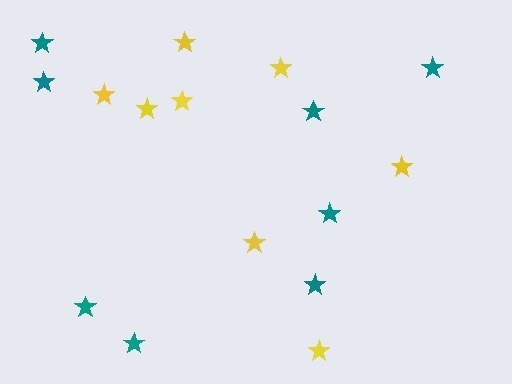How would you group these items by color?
There are 2 groups: one group of yellow stars (8) and one group of teal stars (8).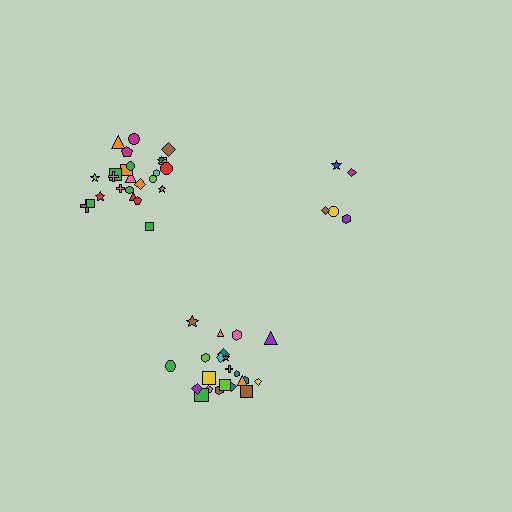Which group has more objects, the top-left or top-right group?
The top-left group.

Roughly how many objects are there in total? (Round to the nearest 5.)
Roughly 50 objects in total.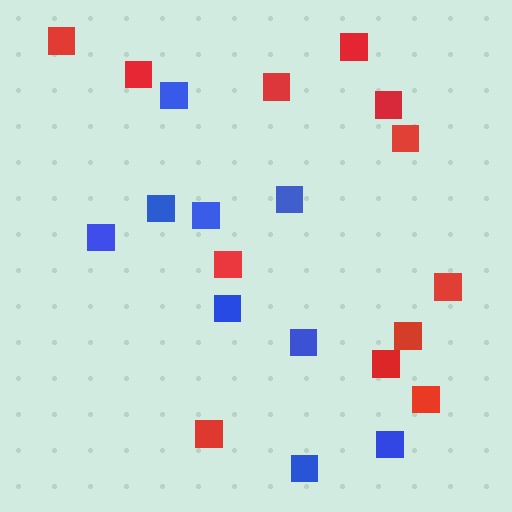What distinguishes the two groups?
There are 2 groups: one group of blue squares (9) and one group of red squares (12).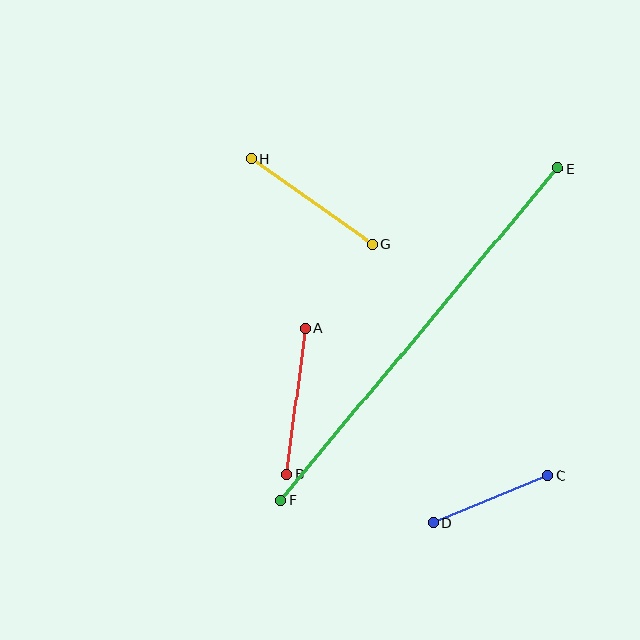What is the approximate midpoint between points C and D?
The midpoint is at approximately (490, 499) pixels.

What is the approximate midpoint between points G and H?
The midpoint is at approximately (312, 201) pixels.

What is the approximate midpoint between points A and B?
The midpoint is at approximately (296, 401) pixels.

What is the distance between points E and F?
The distance is approximately 432 pixels.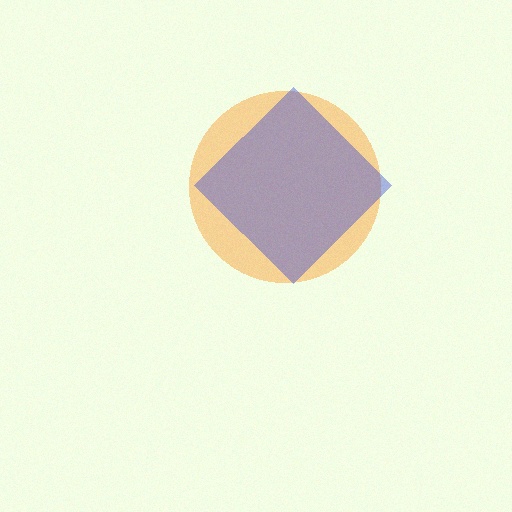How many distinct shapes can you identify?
There are 2 distinct shapes: an orange circle, a blue diamond.